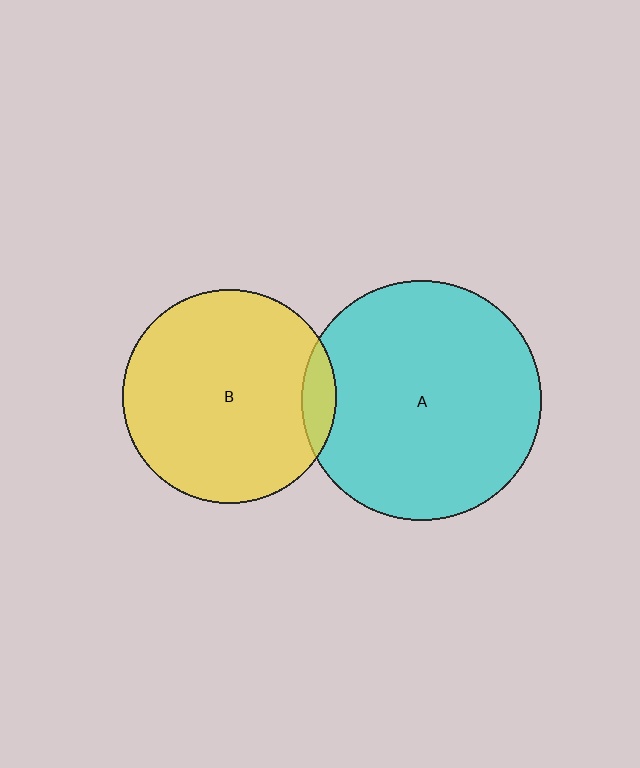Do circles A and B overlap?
Yes.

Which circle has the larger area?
Circle A (cyan).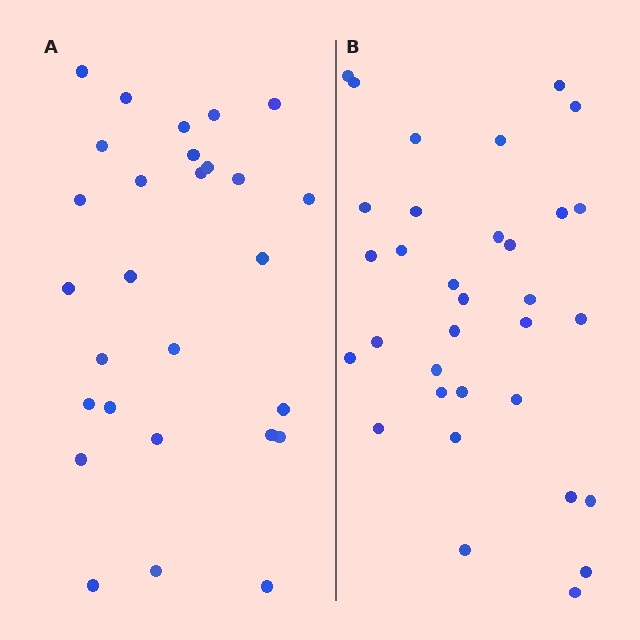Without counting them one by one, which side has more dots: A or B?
Region B (the right region) has more dots.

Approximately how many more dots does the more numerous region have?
Region B has about 5 more dots than region A.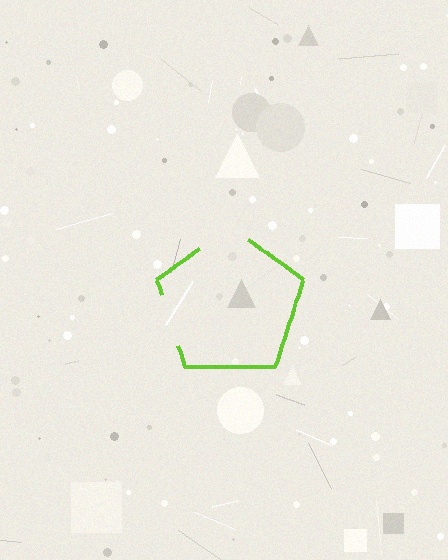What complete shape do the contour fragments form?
The contour fragments form a pentagon.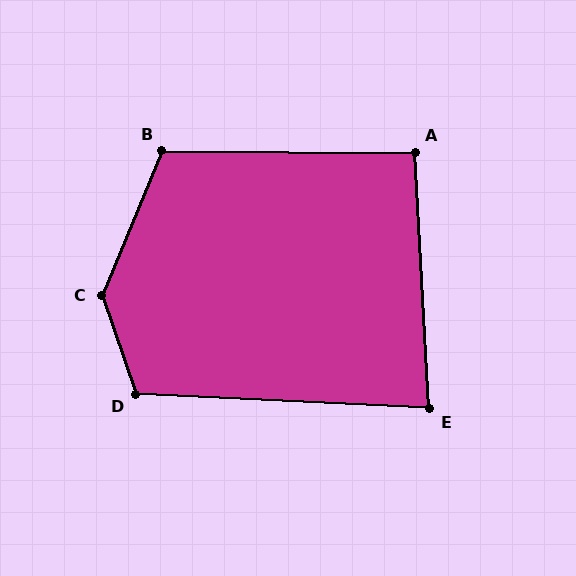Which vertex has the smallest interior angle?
E, at approximately 84 degrees.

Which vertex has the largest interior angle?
C, at approximately 139 degrees.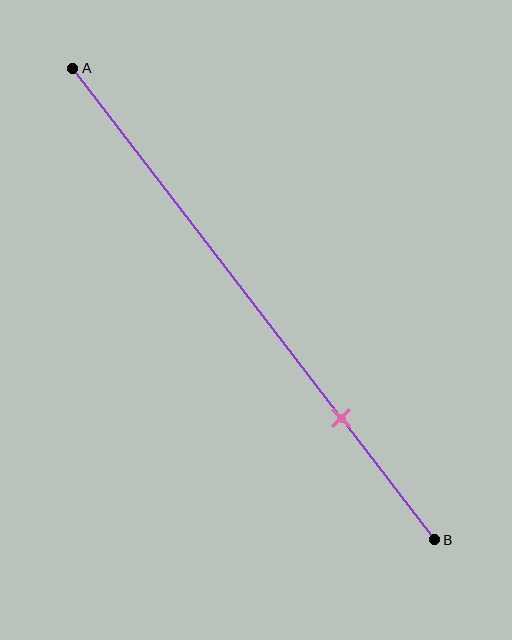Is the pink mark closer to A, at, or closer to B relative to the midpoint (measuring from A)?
The pink mark is closer to point B than the midpoint of segment AB.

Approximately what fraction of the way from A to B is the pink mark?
The pink mark is approximately 75% of the way from A to B.